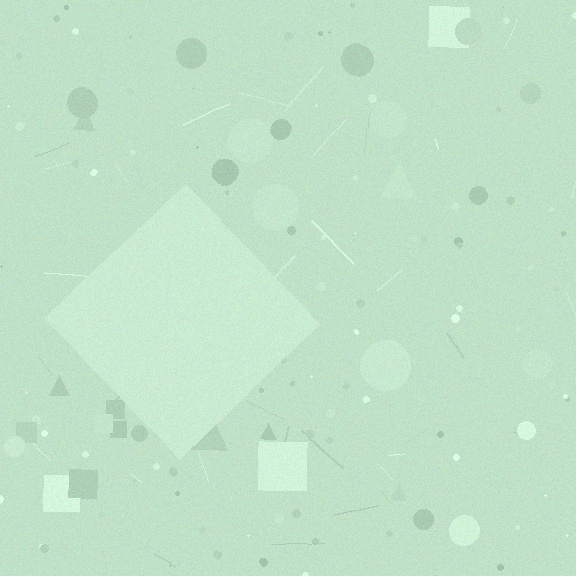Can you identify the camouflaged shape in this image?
The camouflaged shape is a diamond.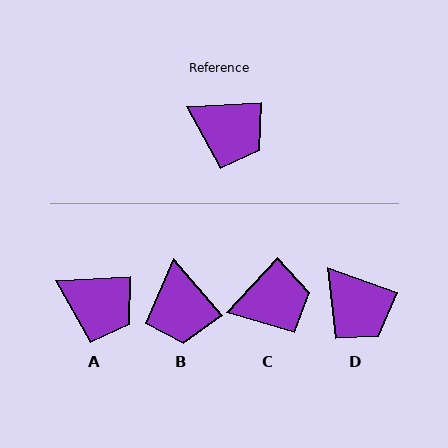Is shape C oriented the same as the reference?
No, it is off by about 45 degrees.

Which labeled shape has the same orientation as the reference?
A.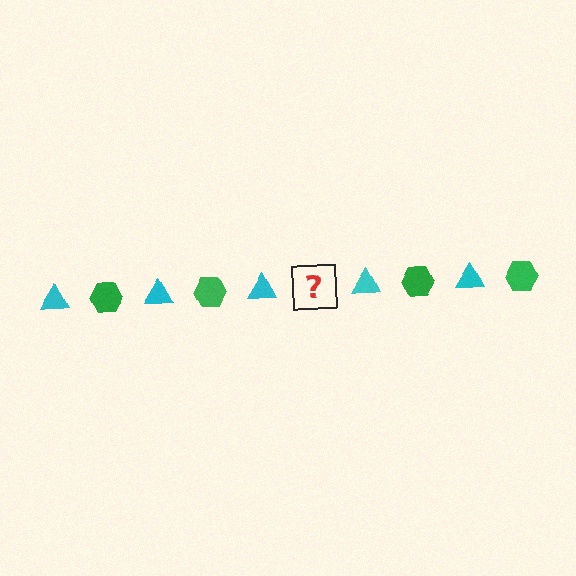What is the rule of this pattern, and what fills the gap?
The rule is that the pattern alternates between cyan triangle and green hexagon. The gap should be filled with a green hexagon.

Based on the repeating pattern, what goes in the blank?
The blank should be a green hexagon.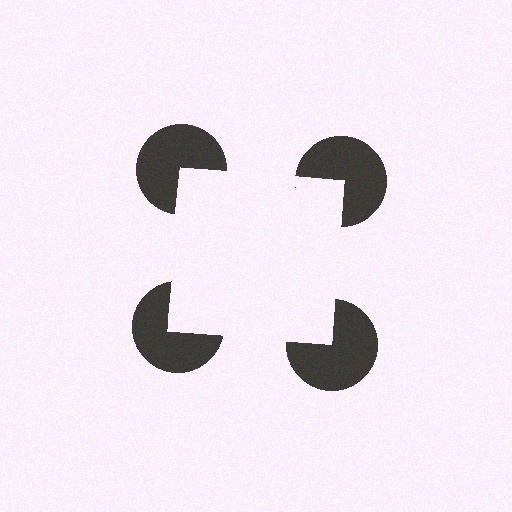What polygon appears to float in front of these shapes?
An illusory square — its edges are inferred from the aligned wedge cuts in the pac-man discs, not physically drawn.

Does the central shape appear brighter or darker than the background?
It typically appears slightly brighter than the background, even though no actual brightness change is drawn.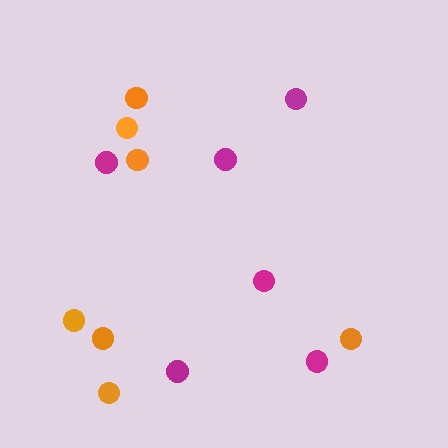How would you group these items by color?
There are 2 groups: one group of orange circles (7) and one group of magenta circles (6).